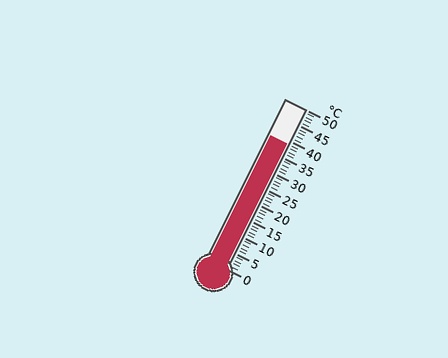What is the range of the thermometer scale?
The thermometer scale ranges from 0°C to 50°C.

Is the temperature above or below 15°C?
The temperature is above 15°C.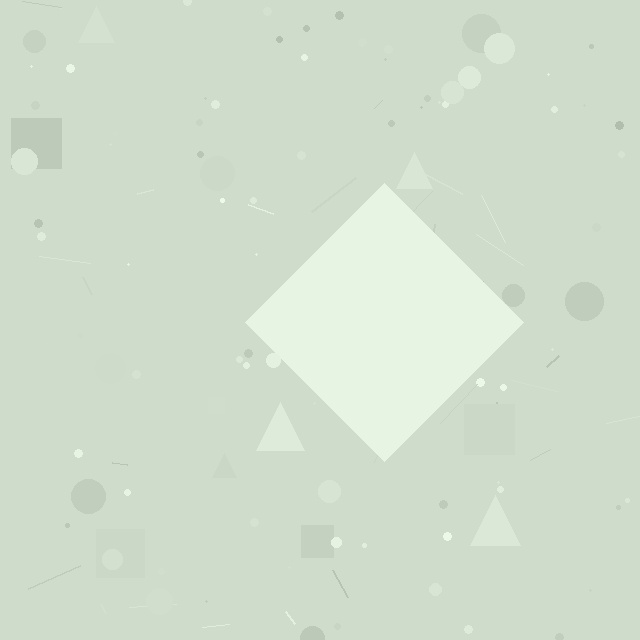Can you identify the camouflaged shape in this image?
The camouflaged shape is a diamond.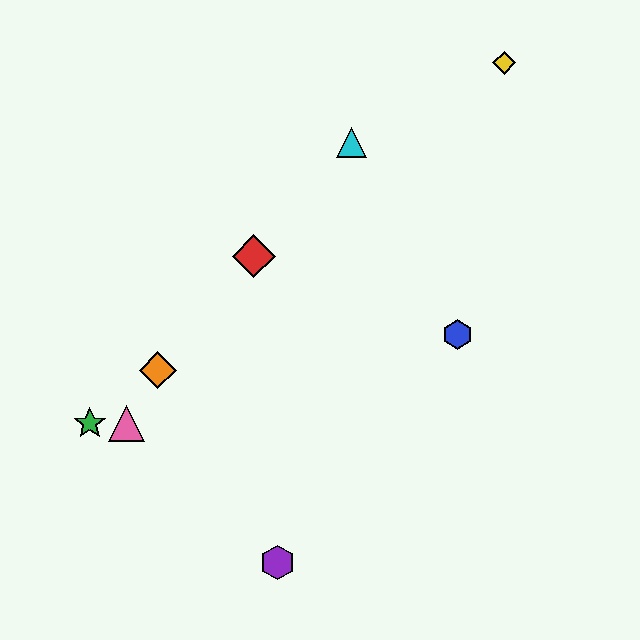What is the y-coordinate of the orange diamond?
The orange diamond is at y≈370.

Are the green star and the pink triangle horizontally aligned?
Yes, both are at y≈424.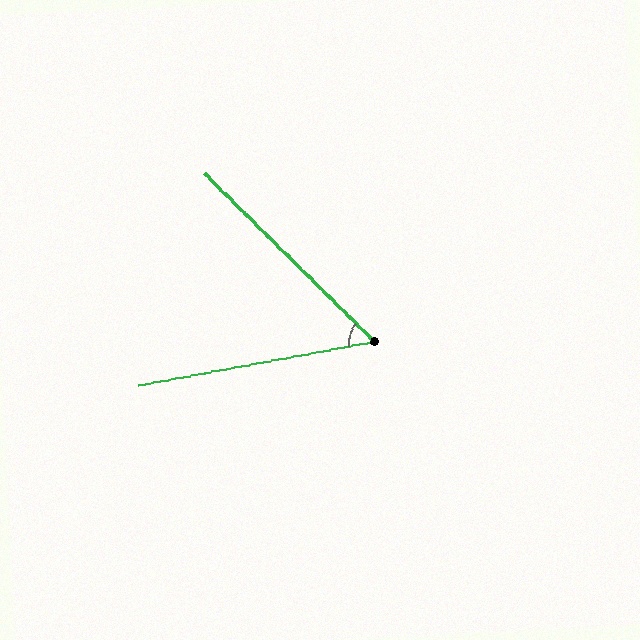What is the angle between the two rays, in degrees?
Approximately 55 degrees.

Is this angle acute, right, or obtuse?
It is acute.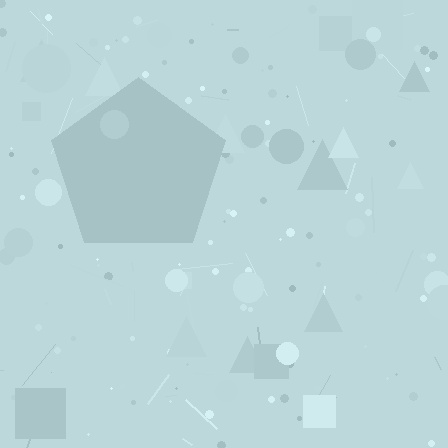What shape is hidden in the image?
A pentagon is hidden in the image.